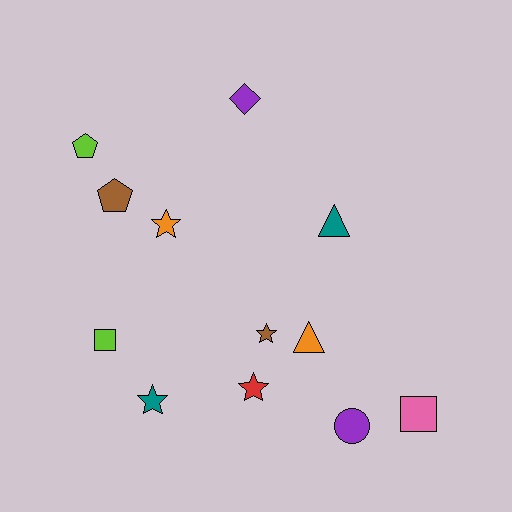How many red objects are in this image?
There is 1 red object.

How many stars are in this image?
There are 4 stars.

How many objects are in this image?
There are 12 objects.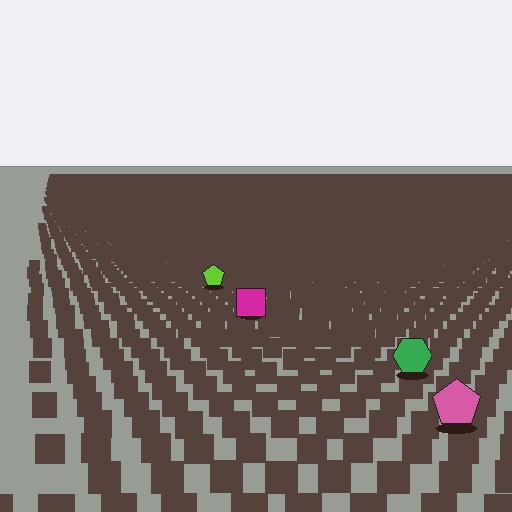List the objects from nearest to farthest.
From nearest to farthest: the pink pentagon, the green hexagon, the magenta square, the lime pentagon.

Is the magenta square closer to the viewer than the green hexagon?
No. The green hexagon is closer — you can tell from the texture gradient: the ground texture is coarser near it.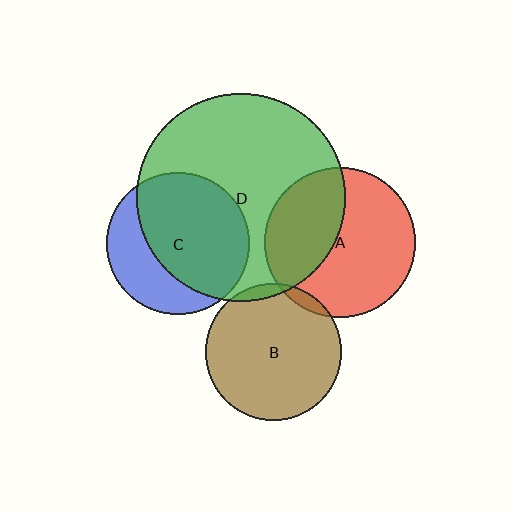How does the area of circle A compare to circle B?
Approximately 1.2 times.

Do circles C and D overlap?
Yes.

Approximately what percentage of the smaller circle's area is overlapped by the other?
Approximately 65%.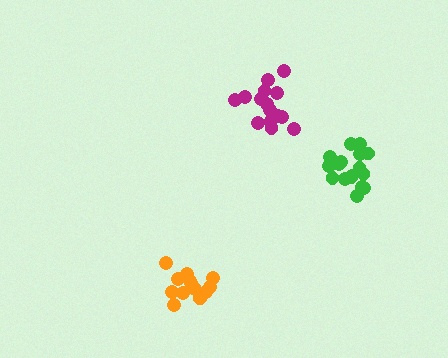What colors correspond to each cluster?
The clusters are colored: magenta, green, orange.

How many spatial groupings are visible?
There are 3 spatial groupings.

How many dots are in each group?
Group 1: 15 dots, Group 2: 17 dots, Group 3: 14 dots (46 total).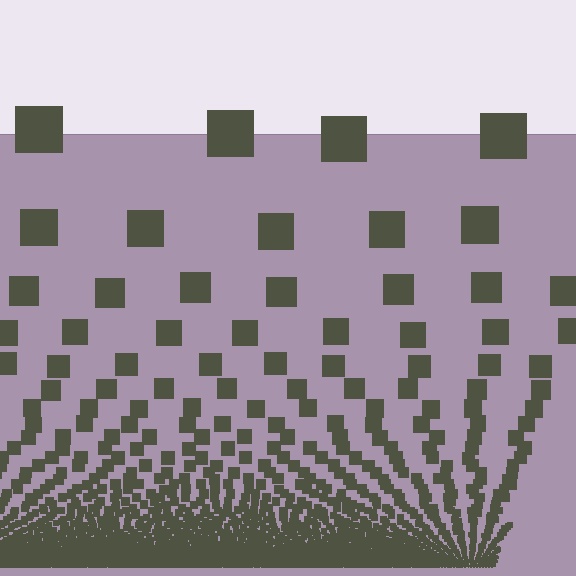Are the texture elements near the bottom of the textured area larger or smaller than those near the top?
Smaller. The gradient is inverted — elements near the bottom are smaller and denser.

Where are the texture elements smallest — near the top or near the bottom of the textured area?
Near the bottom.